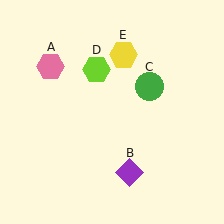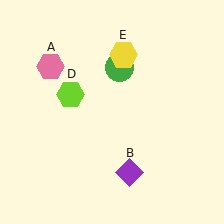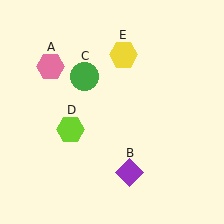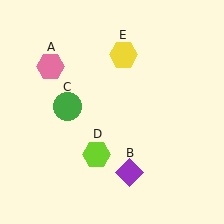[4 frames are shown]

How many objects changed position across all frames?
2 objects changed position: green circle (object C), lime hexagon (object D).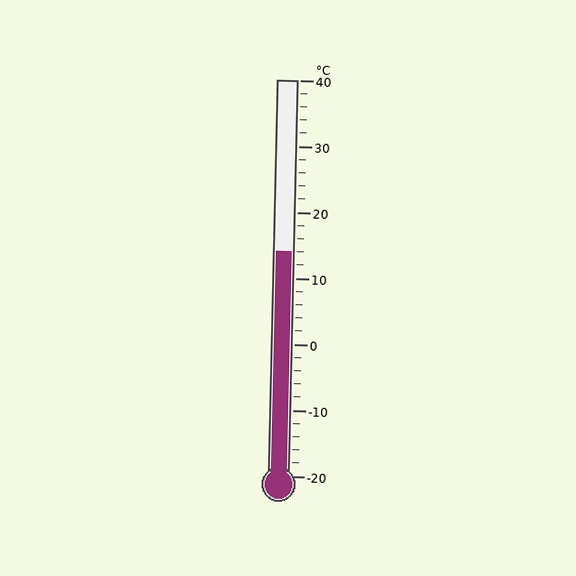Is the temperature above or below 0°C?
The temperature is above 0°C.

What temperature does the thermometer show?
The thermometer shows approximately 14°C.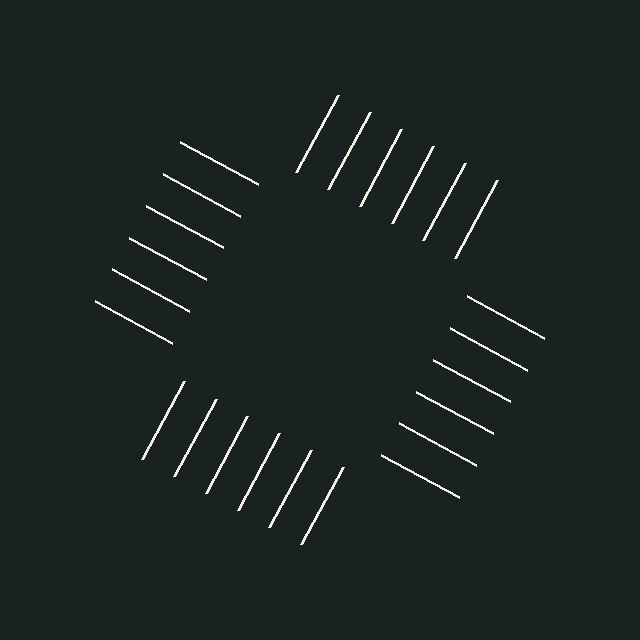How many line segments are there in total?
24 — 6 along each of the 4 edges.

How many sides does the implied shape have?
4 sides — the line-ends trace a square.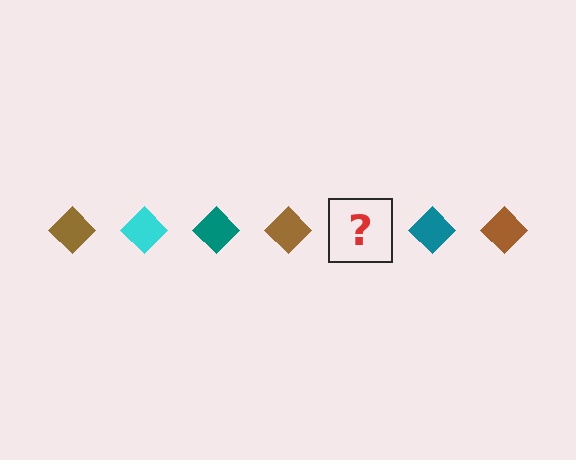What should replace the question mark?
The question mark should be replaced with a cyan diamond.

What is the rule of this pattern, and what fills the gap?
The rule is that the pattern cycles through brown, cyan, teal diamonds. The gap should be filled with a cyan diamond.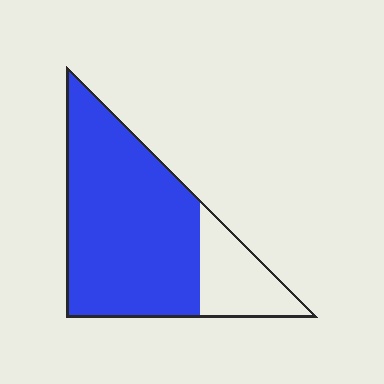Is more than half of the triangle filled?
Yes.